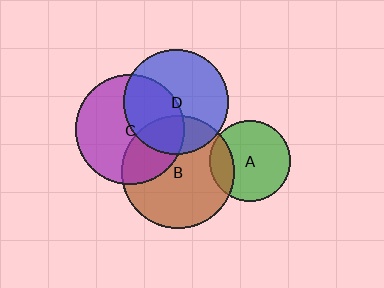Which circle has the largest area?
Circle B (brown).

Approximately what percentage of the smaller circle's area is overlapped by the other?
Approximately 30%.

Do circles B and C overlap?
Yes.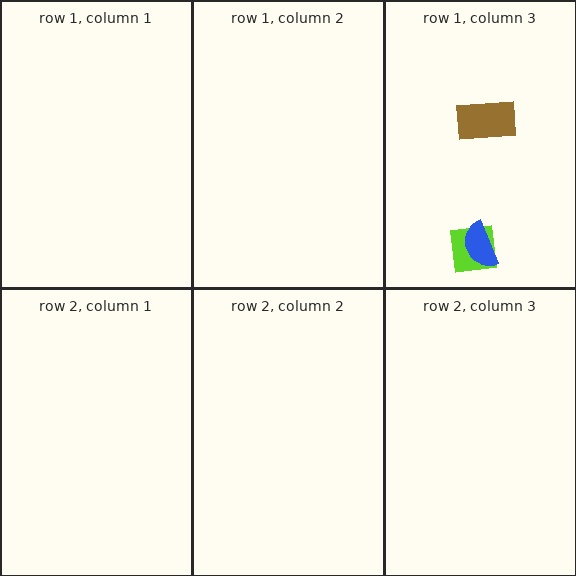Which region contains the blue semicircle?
The row 1, column 3 region.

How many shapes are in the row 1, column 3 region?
3.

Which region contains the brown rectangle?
The row 1, column 3 region.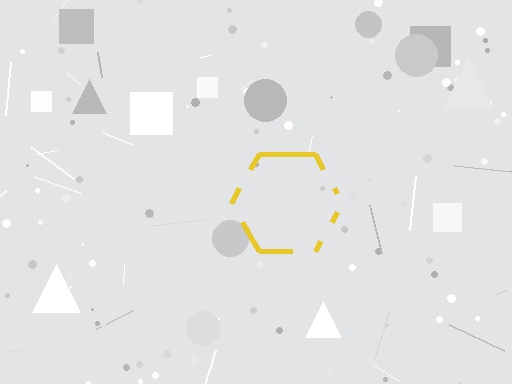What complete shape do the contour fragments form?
The contour fragments form a hexagon.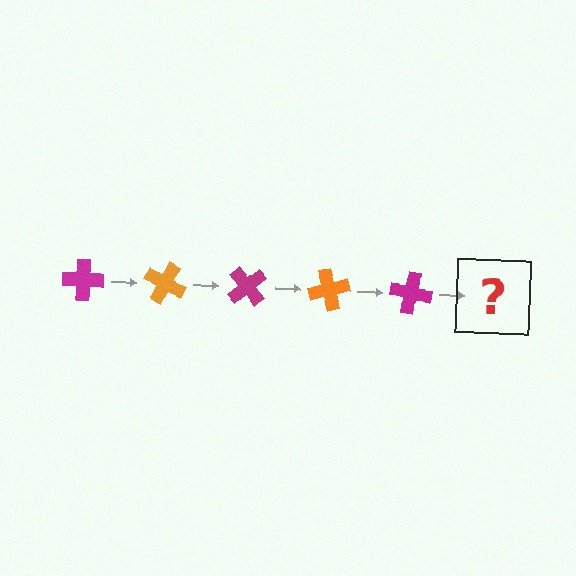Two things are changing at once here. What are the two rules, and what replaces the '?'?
The two rules are that it rotates 25 degrees each step and the color cycles through magenta and orange. The '?' should be an orange cross, rotated 125 degrees from the start.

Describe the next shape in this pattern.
It should be an orange cross, rotated 125 degrees from the start.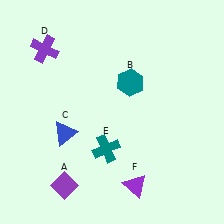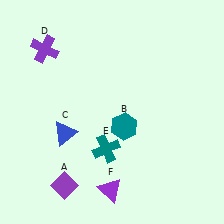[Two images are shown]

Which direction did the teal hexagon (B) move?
The teal hexagon (B) moved down.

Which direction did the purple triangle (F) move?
The purple triangle (F) moved left.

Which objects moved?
The objects that moved are: the teal hexagon (B), the purple triangle (F).